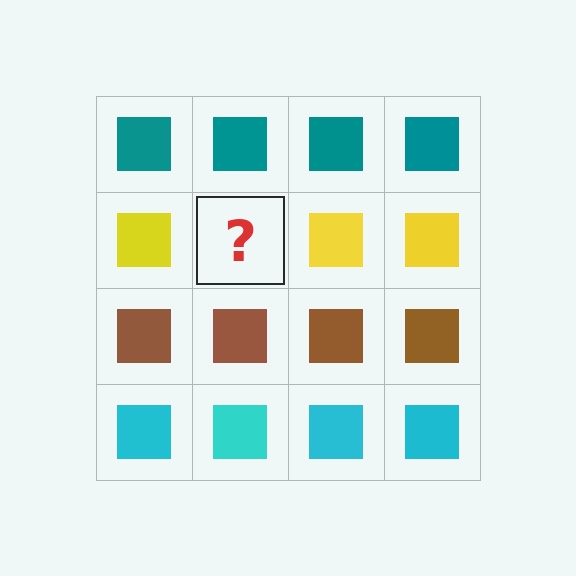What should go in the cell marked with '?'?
The missing cell should contain a yellow square.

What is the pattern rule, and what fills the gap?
The rule is that each row has a consistent color. The gap should be filled with a yellow square.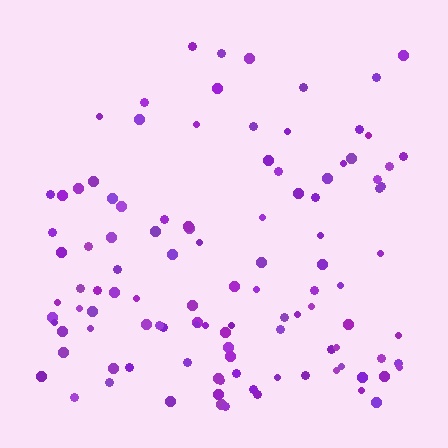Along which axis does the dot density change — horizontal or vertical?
Vertical.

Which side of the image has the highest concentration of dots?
The bottom.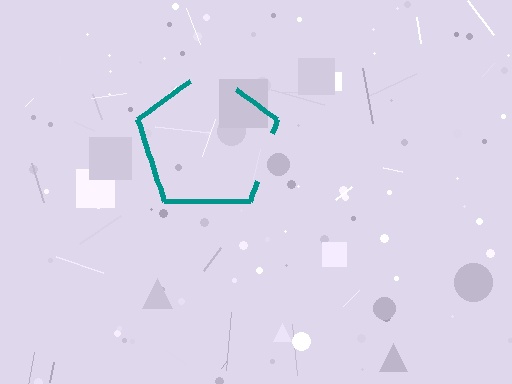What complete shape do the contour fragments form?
The contour fragments form a pentagon.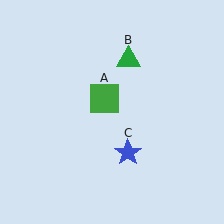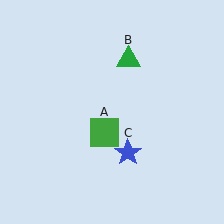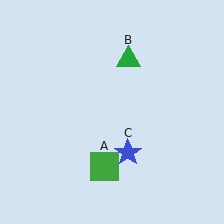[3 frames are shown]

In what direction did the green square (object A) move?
The green square (object A) moved down.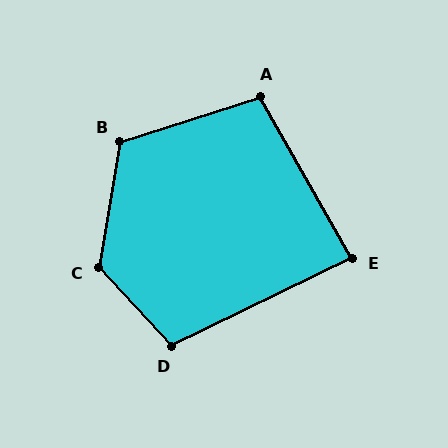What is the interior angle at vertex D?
Approximately 107 degrees (obtuse).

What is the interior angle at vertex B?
Approximately 118 degrees (obtuse).